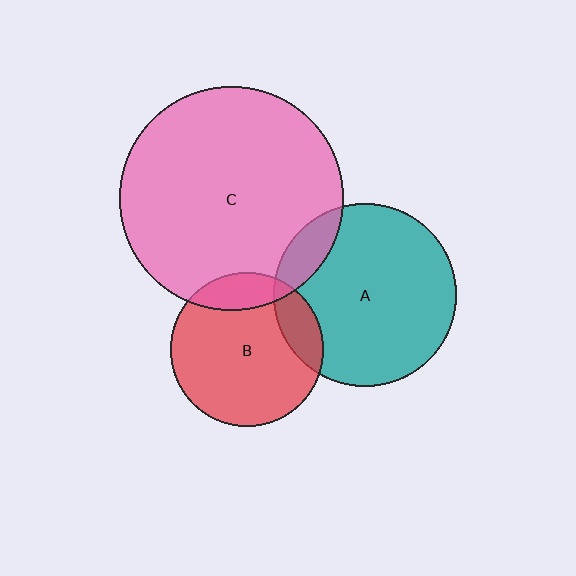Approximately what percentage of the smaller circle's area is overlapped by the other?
Approximately 10%.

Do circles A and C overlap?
Yes.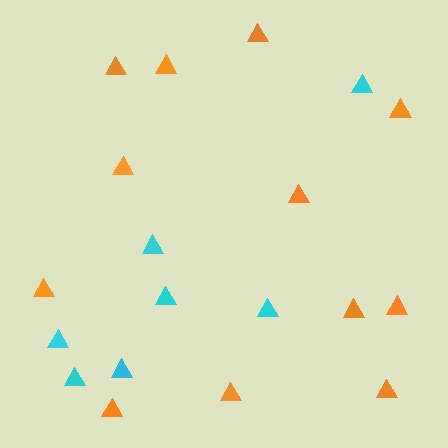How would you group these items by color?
There are 2 groups: one group of cyan triangles (7) and one group of orange triangles (12).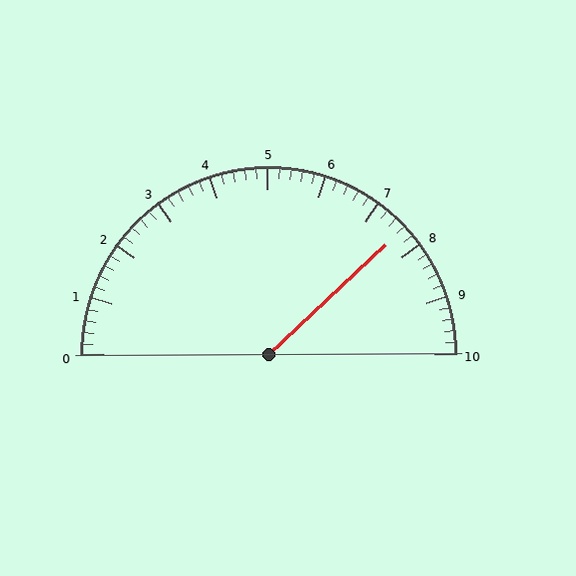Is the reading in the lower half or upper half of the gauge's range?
The reading is in the upper half of the range (0 to 10).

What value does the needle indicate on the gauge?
The needle indicates approximately 7.6.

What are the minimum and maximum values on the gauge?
The gauge ranges from 0 to 10.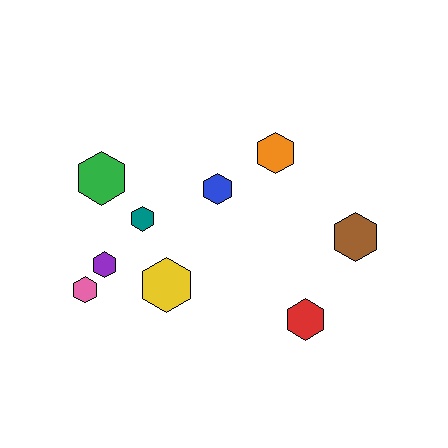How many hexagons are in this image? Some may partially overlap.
There are 9 hexagons.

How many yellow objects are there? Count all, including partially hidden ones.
There is 1 yellow object.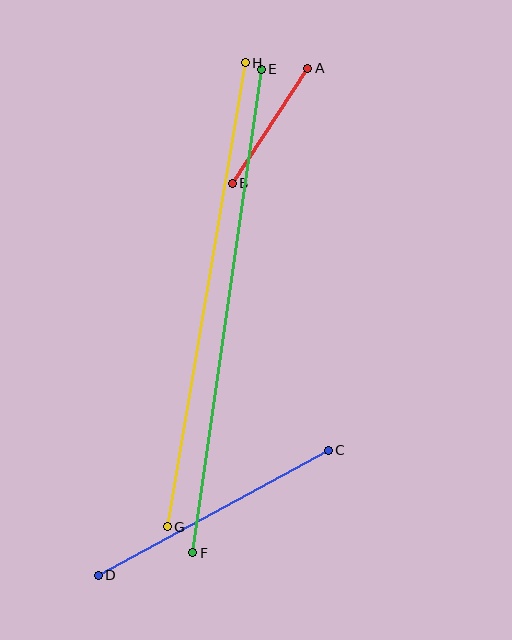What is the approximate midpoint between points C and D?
The midpoint is at approximately (213, 513) pixels.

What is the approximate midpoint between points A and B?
The midpoint is at approximately (270, 126) pixels.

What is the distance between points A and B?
The distance is approximately 138 pixels.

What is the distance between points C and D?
The distance is approximately 262 pixels.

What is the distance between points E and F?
The distance is approximately 488 pixels.